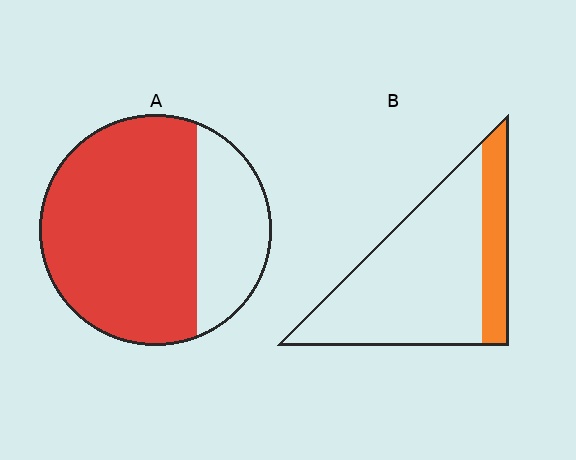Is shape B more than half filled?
No.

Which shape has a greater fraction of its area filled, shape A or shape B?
Shape A.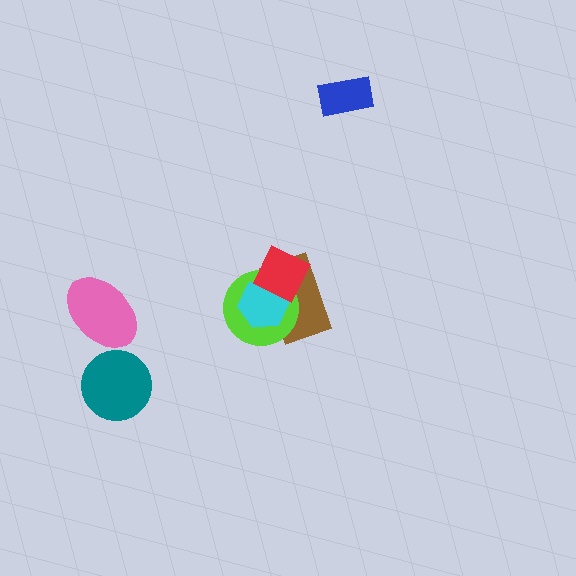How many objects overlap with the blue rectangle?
0 objects overlap with the blue rectangle.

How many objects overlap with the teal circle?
0 objects overlap with the teal circle.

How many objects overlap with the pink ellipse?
0 objects overlap with the pink ellipse.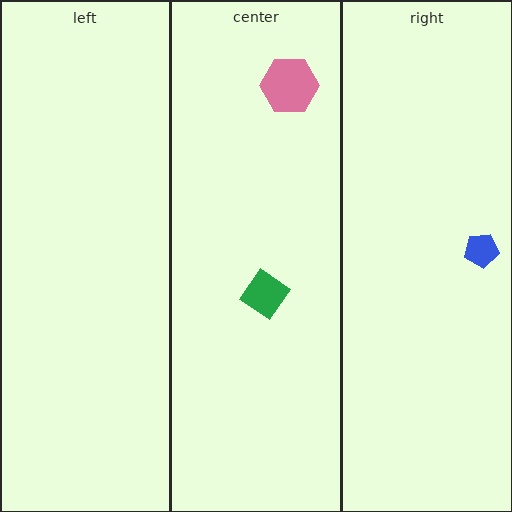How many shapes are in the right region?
1.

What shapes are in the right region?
The blue pentagon.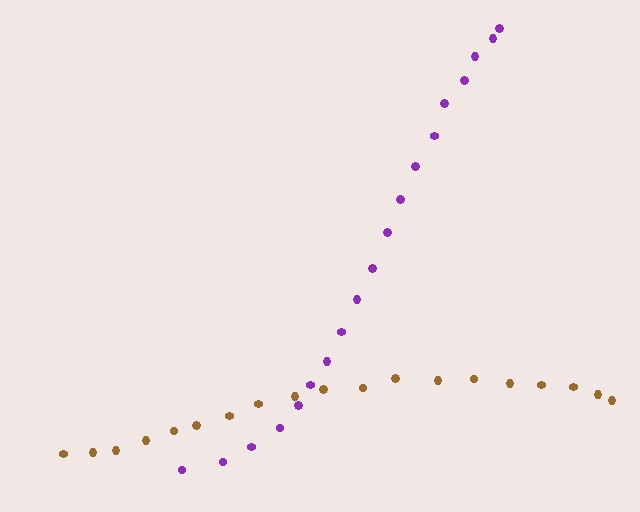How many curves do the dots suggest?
There are 2 distinct paths.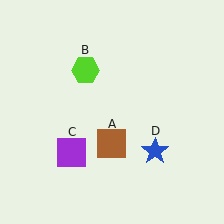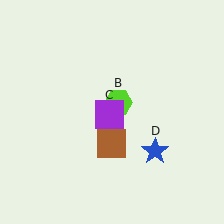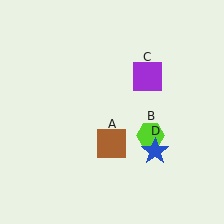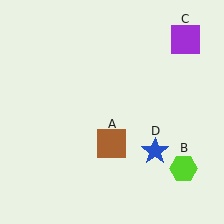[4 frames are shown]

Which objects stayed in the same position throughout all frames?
Brown square (object A) and blue star (object D) remained stationary.